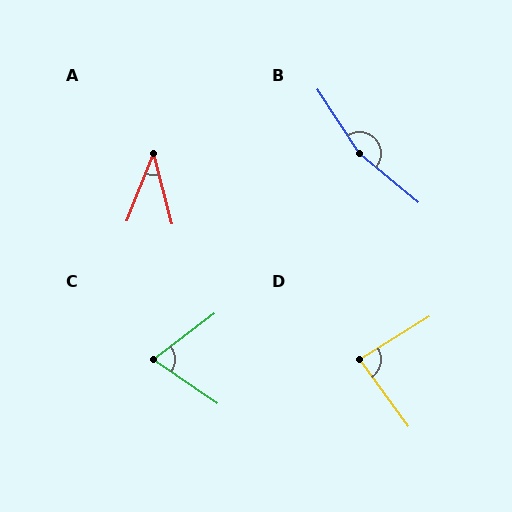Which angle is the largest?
B, at approximately 163 degrees.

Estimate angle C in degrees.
Approximately 72 degrees.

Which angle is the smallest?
A, at approximately 36 degrees.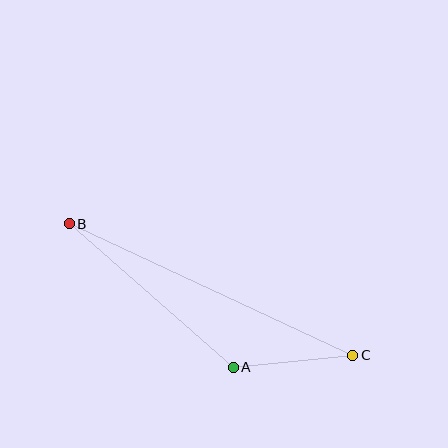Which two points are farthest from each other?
Points B and C are farthest from each other.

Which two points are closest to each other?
Points A and C are closest to each other.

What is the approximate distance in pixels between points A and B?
The distance between A and B is approximately 218 pixels.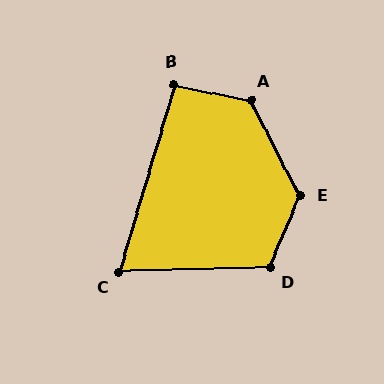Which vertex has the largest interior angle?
E, at approximately 130 degrees.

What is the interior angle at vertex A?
Approximately 129 degrees (obtuse).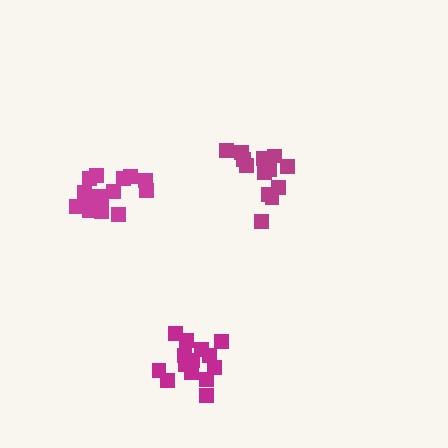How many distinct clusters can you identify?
There are 3 distinct clusters.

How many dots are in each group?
Group 1: 17 dots, Group 2: 15 dots, Group 3: 15 dots (47 total).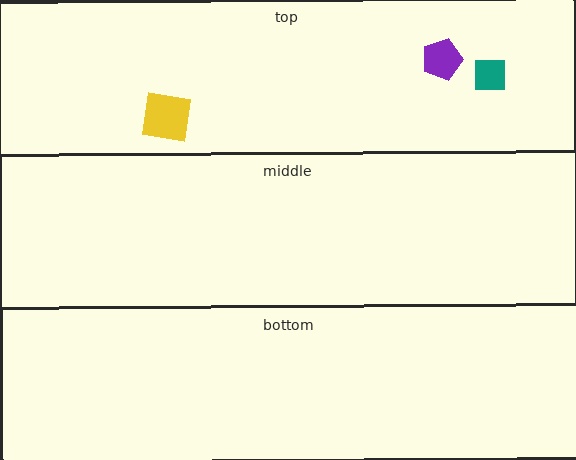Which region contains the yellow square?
The top region.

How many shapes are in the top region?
3.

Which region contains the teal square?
The top region.